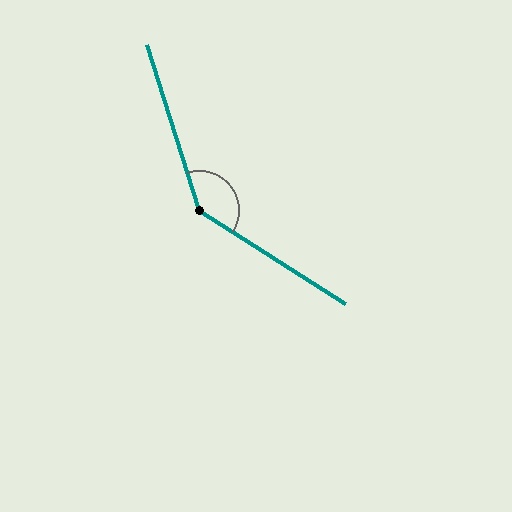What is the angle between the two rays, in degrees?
Approximately 140 degrees.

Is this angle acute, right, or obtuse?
It is obtuse.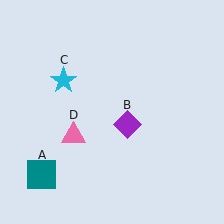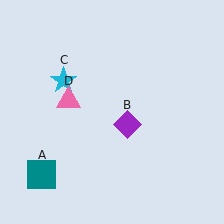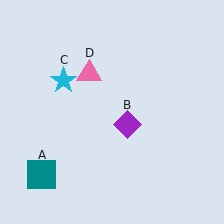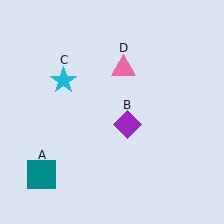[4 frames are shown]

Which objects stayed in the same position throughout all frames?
Teal square (object A) and purple diamond (object B) and cyan star (object C) remained stationary.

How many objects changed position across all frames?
1 object changed position: pink triangle (object D).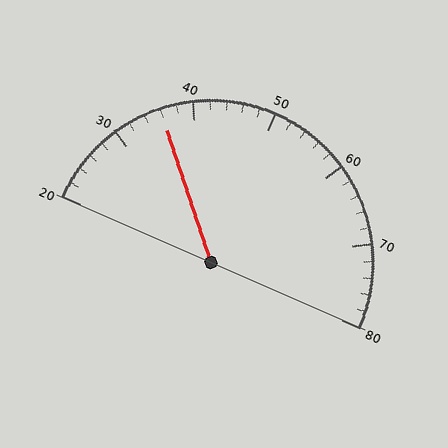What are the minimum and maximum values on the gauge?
The gauge ranges from 20 to 80.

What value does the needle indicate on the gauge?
The needle indicates approximately 36.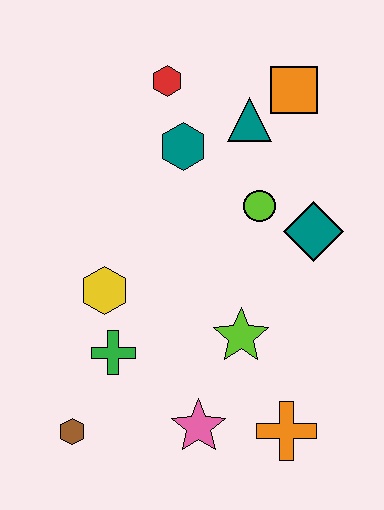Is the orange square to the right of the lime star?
Yes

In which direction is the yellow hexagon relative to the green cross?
The yellow hexagon is above the green cross.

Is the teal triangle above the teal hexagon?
Yes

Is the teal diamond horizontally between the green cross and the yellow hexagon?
No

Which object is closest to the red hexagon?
The teal hexagon is closest to the red hexagon.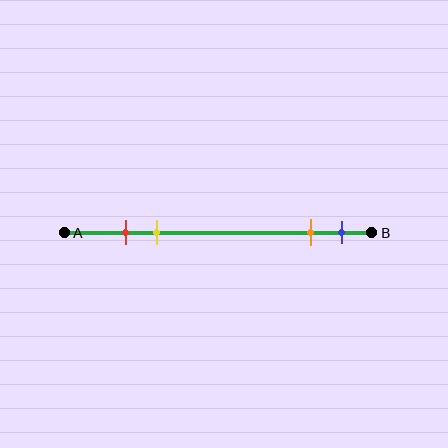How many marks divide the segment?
There are 4 marks dividing the segment.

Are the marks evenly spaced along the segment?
No, the marks are not evenly spaced.